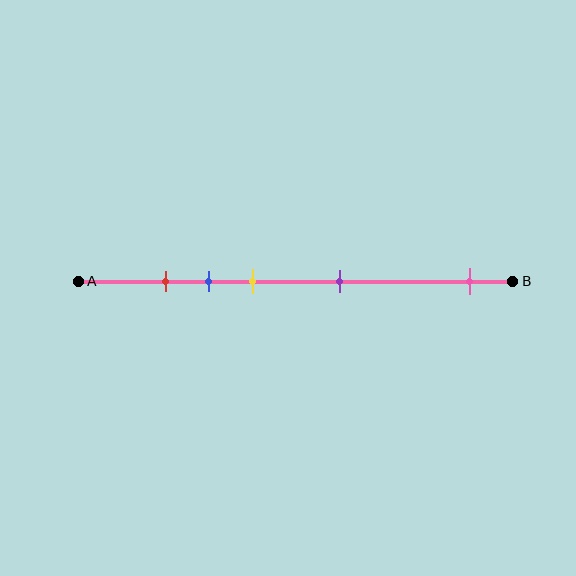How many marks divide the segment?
There are 5 marks dividing the segment.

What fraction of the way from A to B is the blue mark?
The blue mark is approximately 30% (0.3) of the way from A to B.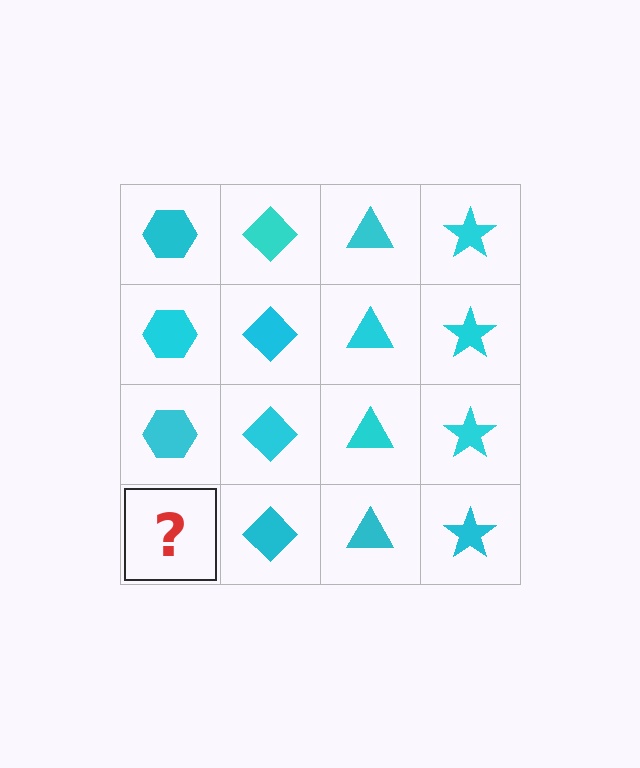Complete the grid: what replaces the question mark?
The question mark should be replaced with a cyan hexagon.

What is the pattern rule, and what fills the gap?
The rule is that each column has a consistent shape. The gap should be filled with a cyan hexagon.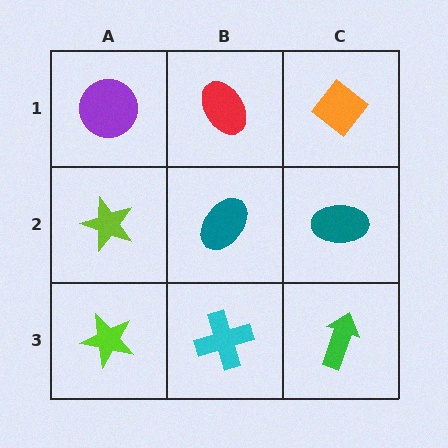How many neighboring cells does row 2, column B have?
4.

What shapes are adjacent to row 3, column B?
A teal ellipse (row 2, column B), a lime star (row 3, column A), a green arrow (row 3, column C).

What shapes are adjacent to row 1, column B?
A teal ellipse (row 2, column B), a purple circle (row 1, column A), an orange diamond (row 1, column C).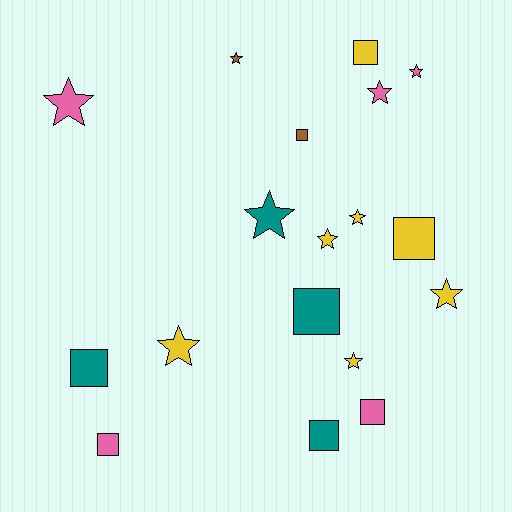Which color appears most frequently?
Yellow, with 7 objects.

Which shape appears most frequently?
Star, with 10 objects.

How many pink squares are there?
There are 2 pink squares.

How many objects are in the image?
There are 18 objects.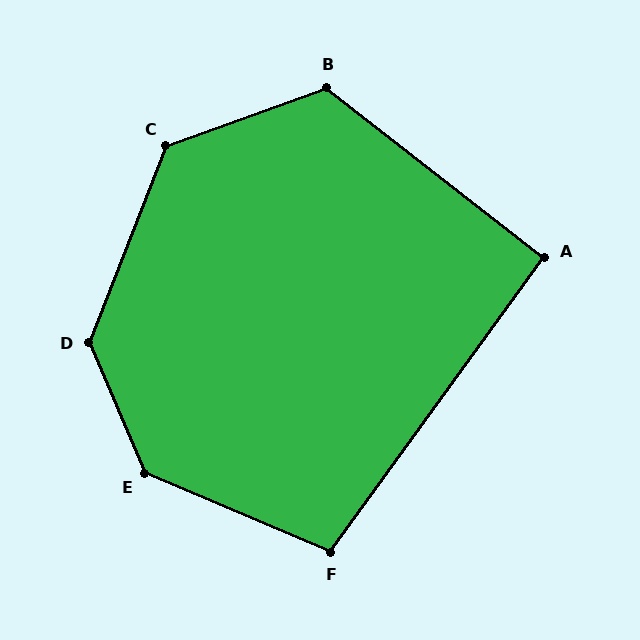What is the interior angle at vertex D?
Approximately 135 degrees (obtuse).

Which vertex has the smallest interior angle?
A, at approximately 92 degrees.